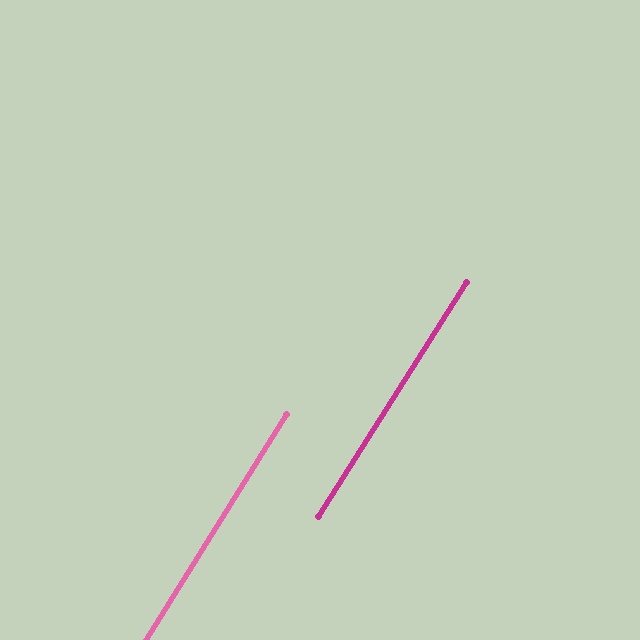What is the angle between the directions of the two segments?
Approximately 0 degrees.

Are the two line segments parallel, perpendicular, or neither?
Parallel — their directions differ by only 0.4°.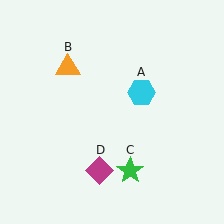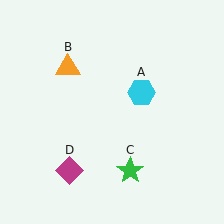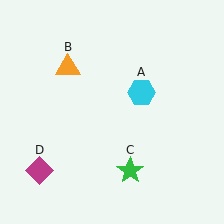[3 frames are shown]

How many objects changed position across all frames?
1 object changed position: magenta diamond (object D).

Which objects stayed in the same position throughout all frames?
Cyan hexagon (object A) and orange triangle (object B) and green star (object C) remained stationary.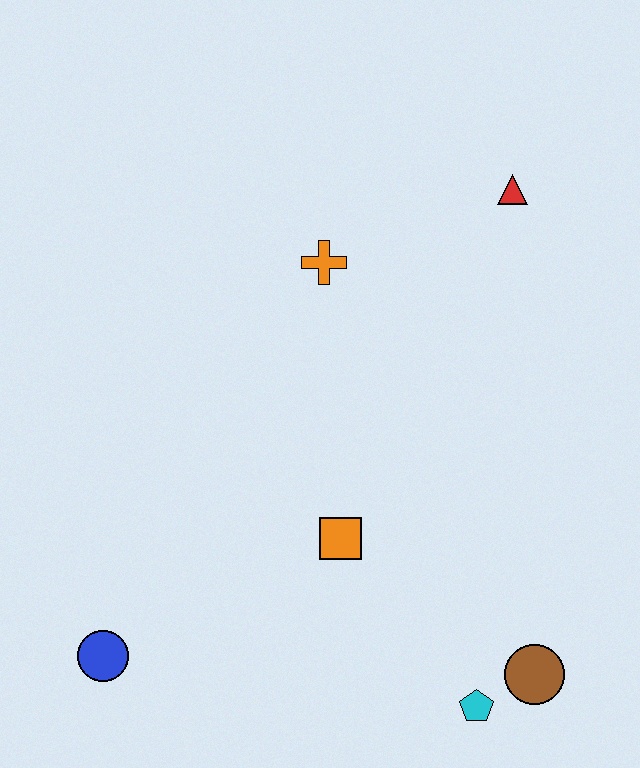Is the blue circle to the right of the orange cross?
No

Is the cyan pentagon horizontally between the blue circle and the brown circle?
Yes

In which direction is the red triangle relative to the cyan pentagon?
The red triangle is above the cyan pentagon.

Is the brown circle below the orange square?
Yes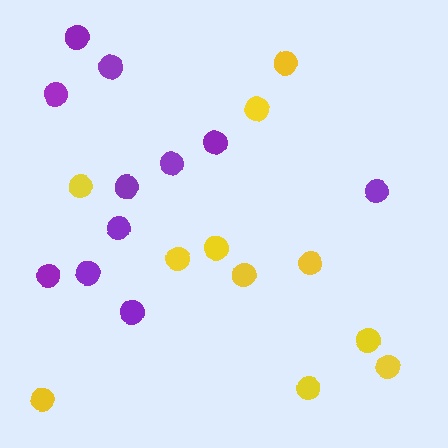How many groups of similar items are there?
There are 2 groups: one group of yellow circles (11) and one group of purple circles (11).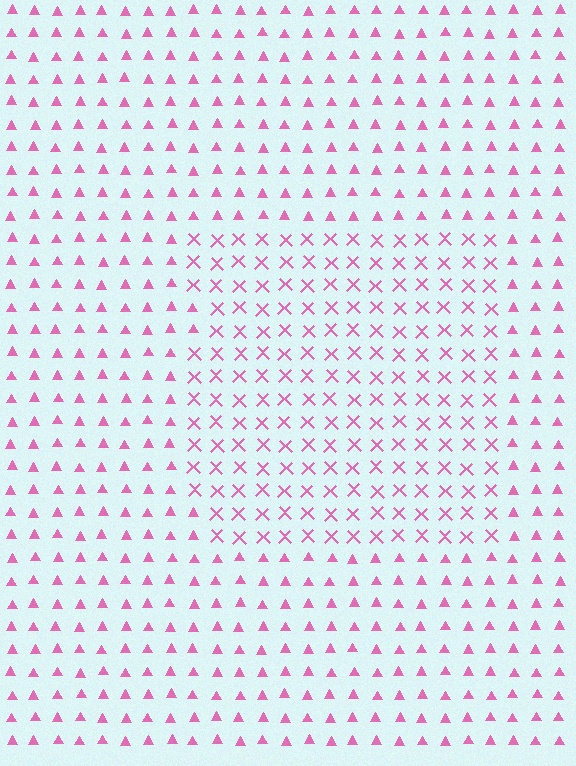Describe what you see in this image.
The image is filled with small pink elements arranged in a uniform grid. A rectangle-shaped region contains X marks, while the surrounding area contains triangles. The boundary is defined purely by the change in element shape.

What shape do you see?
I see a rectangle.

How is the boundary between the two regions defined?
The boundary is defined by a change in element shape: X marks inside vs. triangles outside. All elements share the same color and spacing.